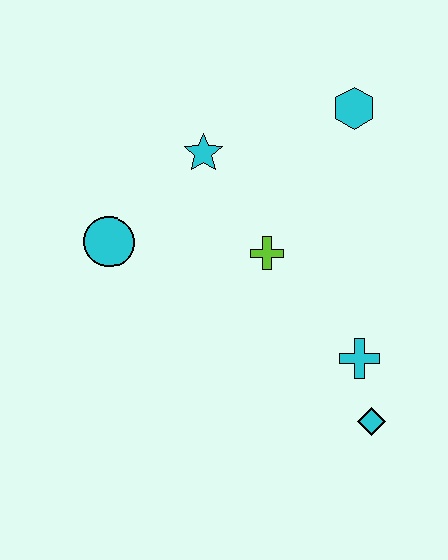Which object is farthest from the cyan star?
The cyan diamond is farthest from the cyan star.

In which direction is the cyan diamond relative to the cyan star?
The cyan diamond is below the cyan star.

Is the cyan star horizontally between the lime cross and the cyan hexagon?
No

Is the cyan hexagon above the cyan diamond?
Yes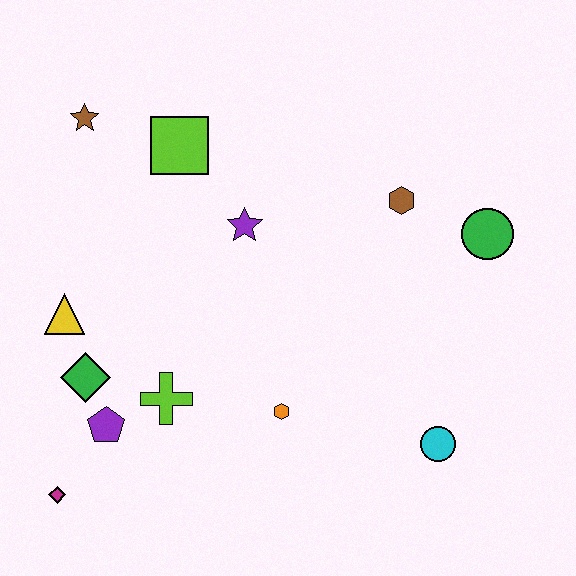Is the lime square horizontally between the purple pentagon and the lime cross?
No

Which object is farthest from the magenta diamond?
The green circle is farthest from the magenta diamond.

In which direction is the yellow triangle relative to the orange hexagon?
The yellow triangle is to the left of the orange hexagon.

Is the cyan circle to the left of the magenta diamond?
No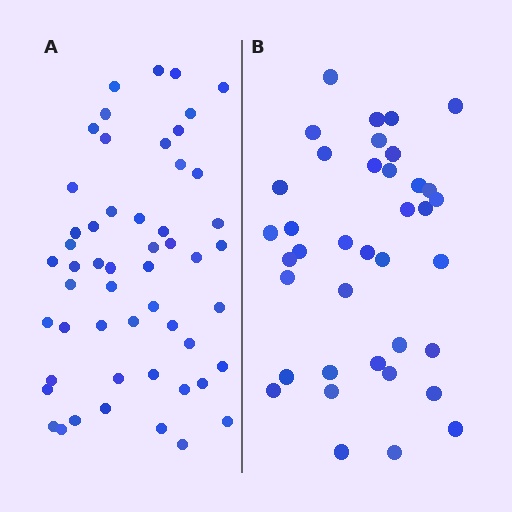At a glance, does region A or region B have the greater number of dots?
Region A (the left region) has more dots.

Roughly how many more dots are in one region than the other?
Region A has approximately 15 more dots than region B.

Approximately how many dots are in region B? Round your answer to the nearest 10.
About 40 dots. (The exact count is 38, which rounds to 40.)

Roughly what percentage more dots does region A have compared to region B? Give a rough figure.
About 40% more.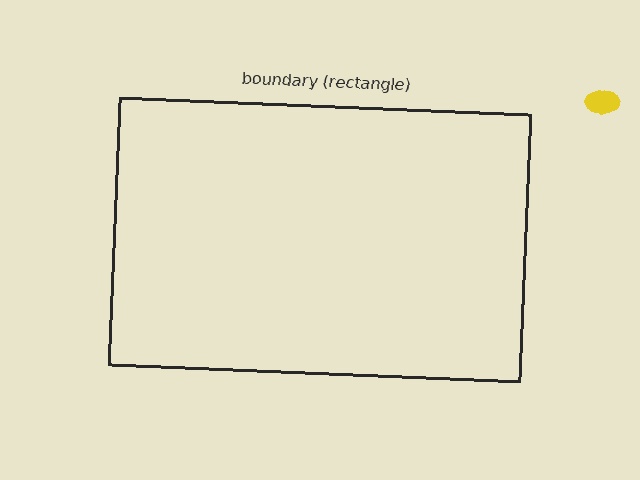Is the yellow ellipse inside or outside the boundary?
Outside.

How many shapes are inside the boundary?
0 inside, 1 outside.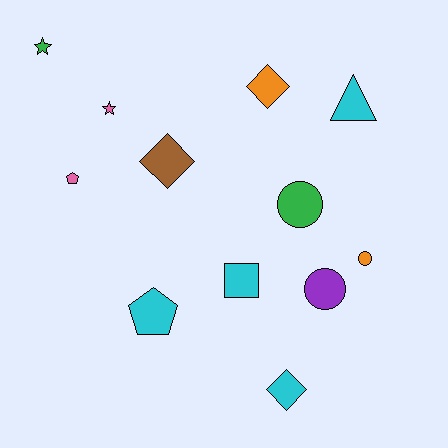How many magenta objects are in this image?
There are no magenta objects.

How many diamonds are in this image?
There are 3 diamonds.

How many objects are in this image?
There are 12 objects.